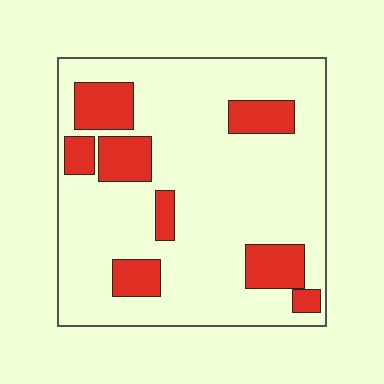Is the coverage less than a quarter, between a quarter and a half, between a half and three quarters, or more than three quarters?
Less than a quarter.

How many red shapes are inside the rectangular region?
8.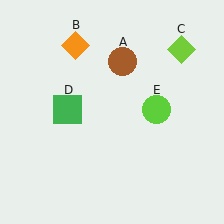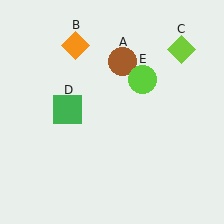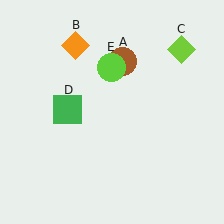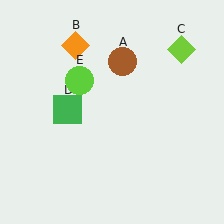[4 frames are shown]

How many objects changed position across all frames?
1 object changed position: lime circle (object E).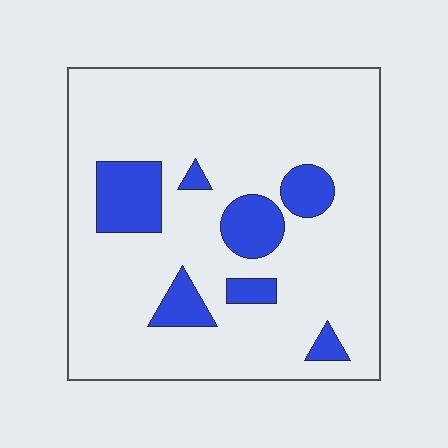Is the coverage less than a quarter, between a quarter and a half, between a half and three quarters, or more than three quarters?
Less than a quarter.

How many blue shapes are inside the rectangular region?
7.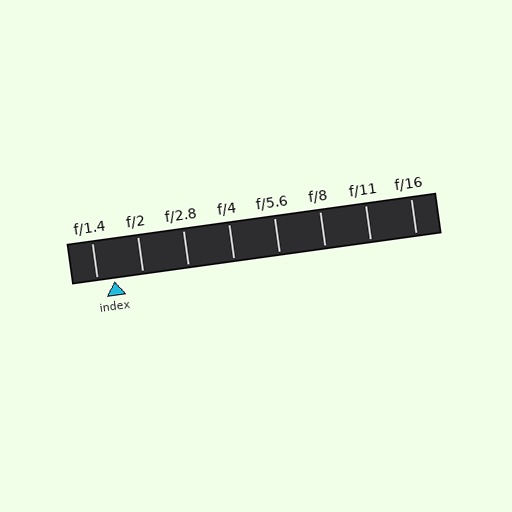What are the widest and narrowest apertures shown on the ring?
The widest aperture shown is f/1.4 and the narrowest is f/16.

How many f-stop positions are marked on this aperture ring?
There are 8 f-stop positions marked.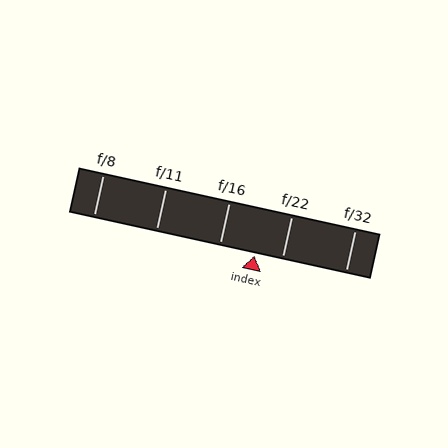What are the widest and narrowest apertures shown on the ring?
The widest aperture shown is f/8 and the narrowest is f/32.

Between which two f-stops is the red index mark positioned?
The index mark is between f/16 and f/22.